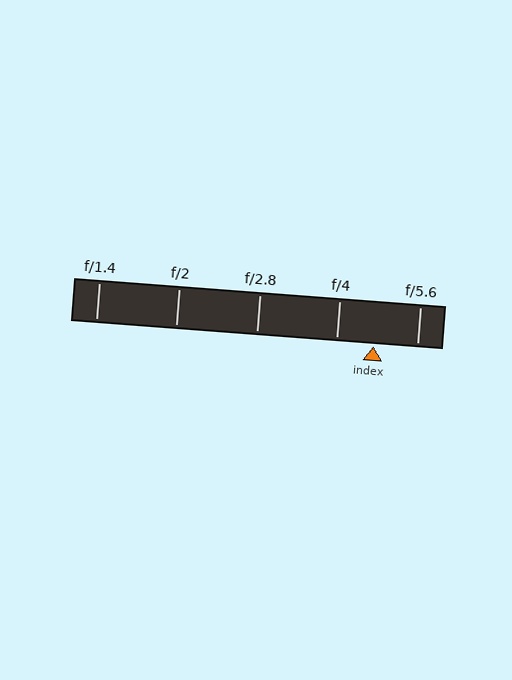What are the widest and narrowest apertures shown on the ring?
The widest aperture shown is f/1.4 and the narrowest is f/5.6.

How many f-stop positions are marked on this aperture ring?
There are 5 f-stop positions marked.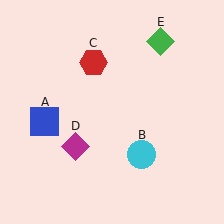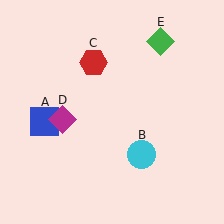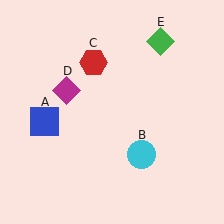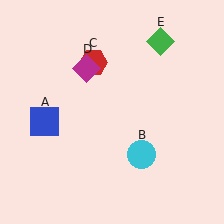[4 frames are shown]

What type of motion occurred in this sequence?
The magenta diamond (object D) rotated clockwise around the center of the scene.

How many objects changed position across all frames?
1 object changed position: magenta diamond (object D).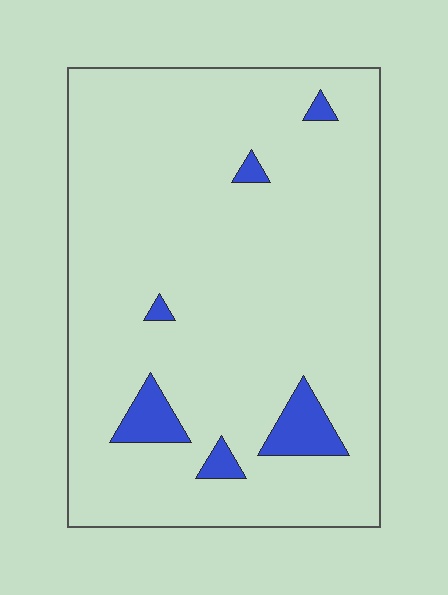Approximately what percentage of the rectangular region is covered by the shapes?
Approximately 5%.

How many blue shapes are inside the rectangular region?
6.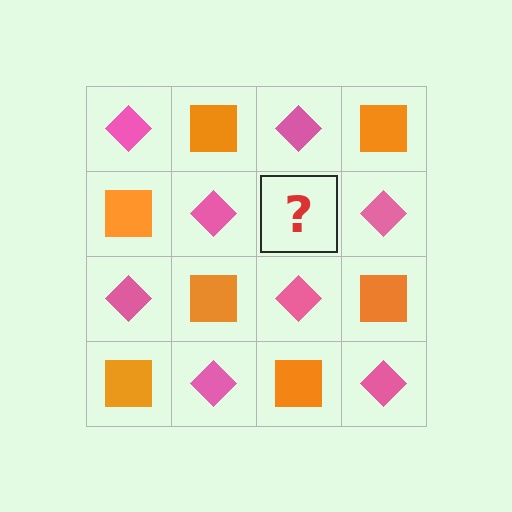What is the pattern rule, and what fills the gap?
The rule is that it alternates pink diamond and orange square in a checkerboard pattern. The gap should be filled with an orange square.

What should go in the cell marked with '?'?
The missing cell should contain an orange square.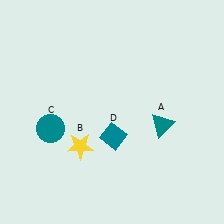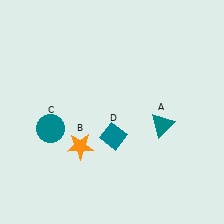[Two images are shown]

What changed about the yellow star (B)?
In Image 1, B is yellow. In Image 2, it changed to orange.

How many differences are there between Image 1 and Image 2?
There is 1 difference between the two images.